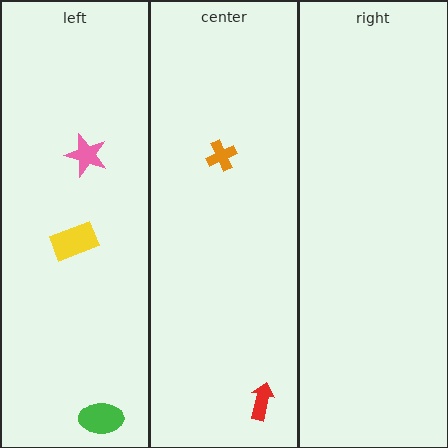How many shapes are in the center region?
2.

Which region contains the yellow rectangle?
The left region.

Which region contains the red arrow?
The center region.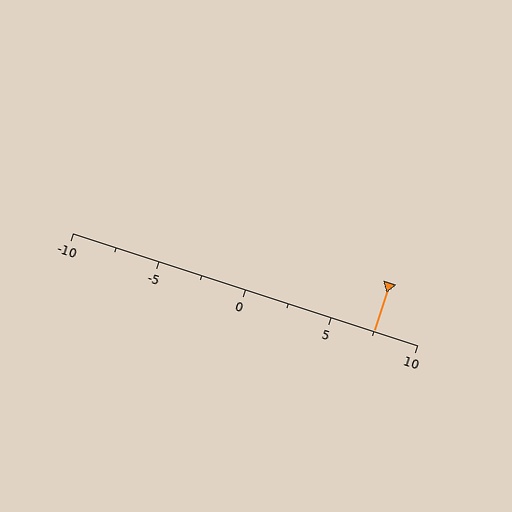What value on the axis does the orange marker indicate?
The marker indicates approximately 7.5.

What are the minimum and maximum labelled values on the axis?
The axis runs from -10 to 10.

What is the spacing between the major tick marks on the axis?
The major ticks are spaced 5 apart.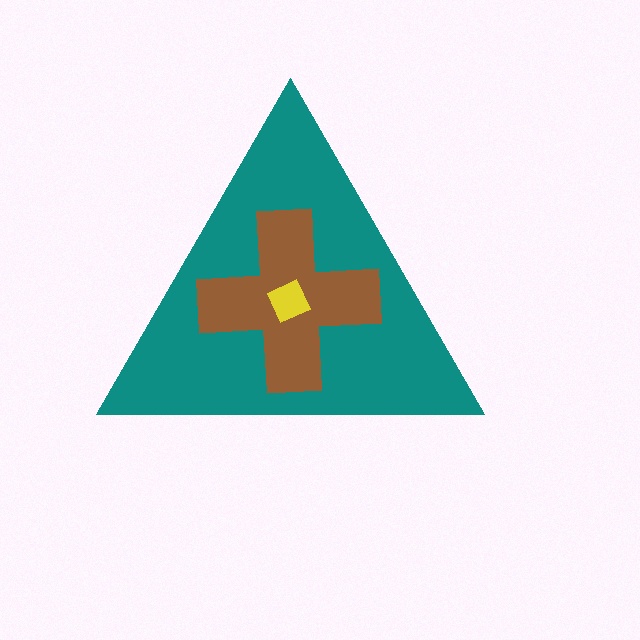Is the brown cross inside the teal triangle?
Yes.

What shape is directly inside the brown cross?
The yellow square.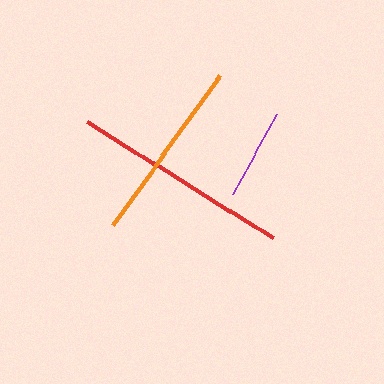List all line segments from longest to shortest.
From longest to shortest: red, orange, purple.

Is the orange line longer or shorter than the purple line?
The orange line is longer than the purple line.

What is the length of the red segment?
The red segment is approximately 218 pixels long.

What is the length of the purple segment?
The purple segment is approximately 91 pixels long.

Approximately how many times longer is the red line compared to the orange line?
The red line is approximately 1.2 times the length of the orange line.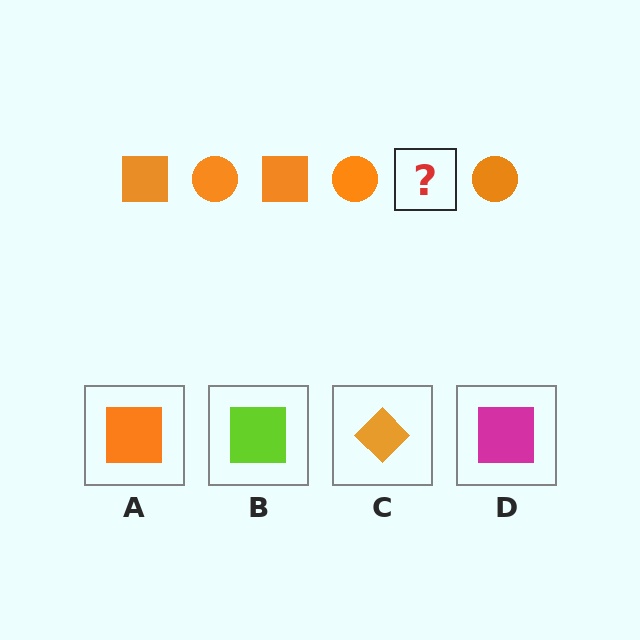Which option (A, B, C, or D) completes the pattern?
A.